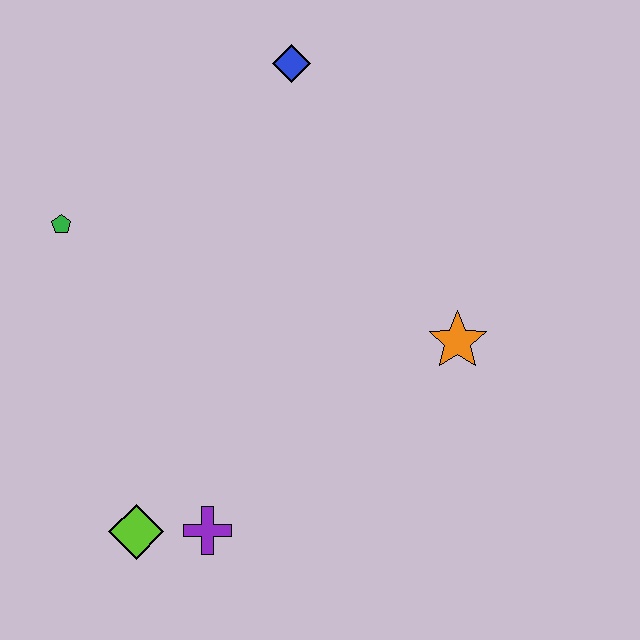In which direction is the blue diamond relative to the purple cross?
The blue diamond is above the purple cross.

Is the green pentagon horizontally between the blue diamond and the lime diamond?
No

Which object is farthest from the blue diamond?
The lime diamond is farthest from the blue diamond.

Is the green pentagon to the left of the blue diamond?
Yes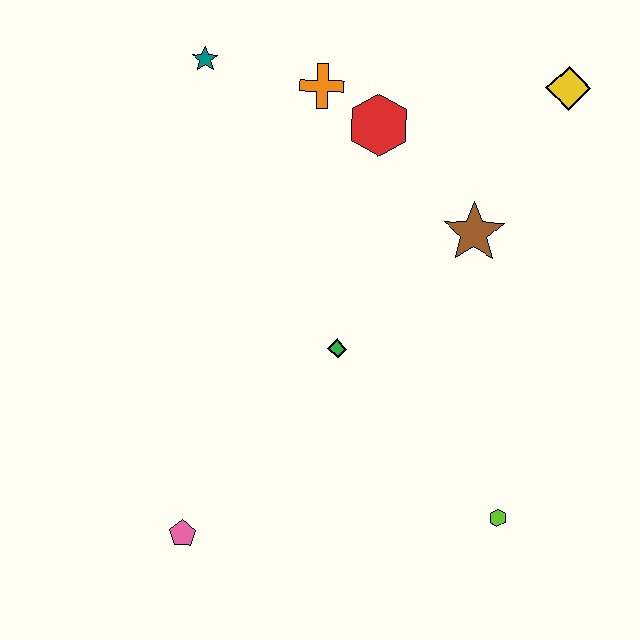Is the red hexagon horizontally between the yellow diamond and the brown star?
No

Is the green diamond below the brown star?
Yes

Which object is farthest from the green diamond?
The yellow diamond is farthest from the green diamond.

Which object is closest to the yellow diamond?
The brown star is closest to the yellow diamond.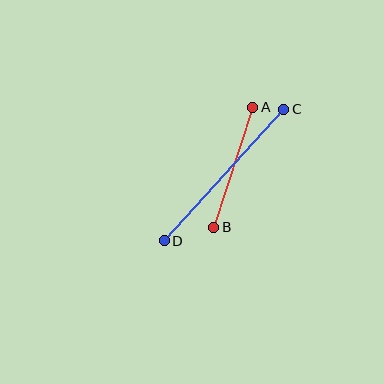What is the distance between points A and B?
The distance is approximately 126 pixels.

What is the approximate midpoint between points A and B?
The midpoint is at approximately (233, 167) pixels.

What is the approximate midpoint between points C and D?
The midpoint is at approximately (224, 175) pixels.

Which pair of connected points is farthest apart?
Points C and D are farthest apart.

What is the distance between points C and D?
The distance is approximately 178 pixels.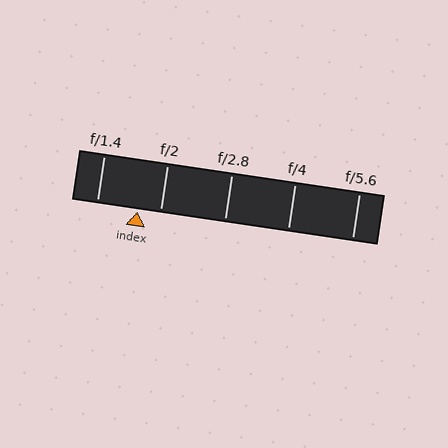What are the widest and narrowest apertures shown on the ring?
The widest aperture shown is f/1.4 and the narrowest is f/5.6.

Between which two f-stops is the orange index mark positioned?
The index mark is between f/1.4 and f/2.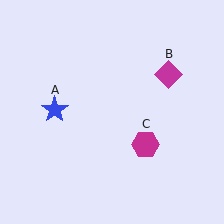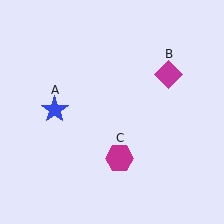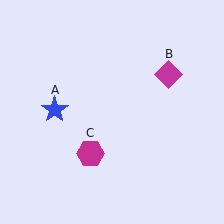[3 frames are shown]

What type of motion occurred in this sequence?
The magenta hexagon (object C) rotated clockwise around the center of the scene.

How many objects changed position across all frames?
1 object changed position: magenta hexagon (object C).